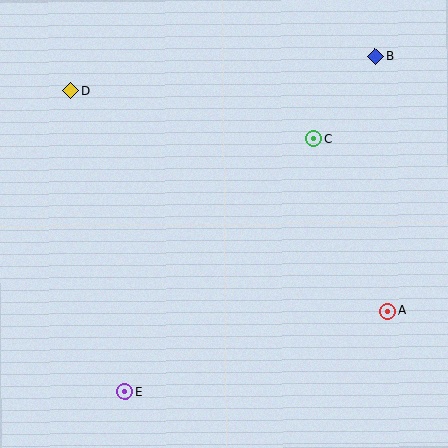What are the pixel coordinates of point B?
Point B is at (375, 56).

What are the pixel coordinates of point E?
Point E is at (125, 391).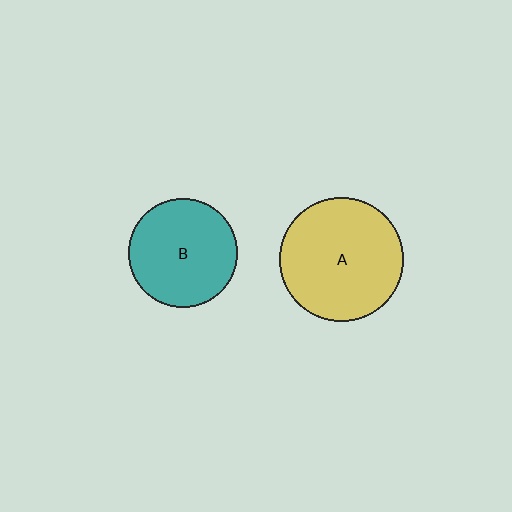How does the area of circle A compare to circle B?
Approximately 1.3 times.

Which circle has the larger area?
Circle A (yellow).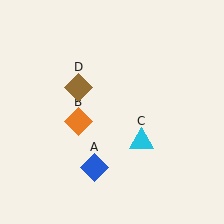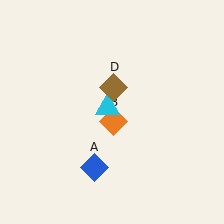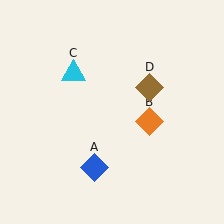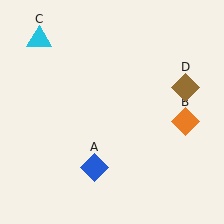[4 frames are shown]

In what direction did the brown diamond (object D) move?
The brown diamond (object D) moved right.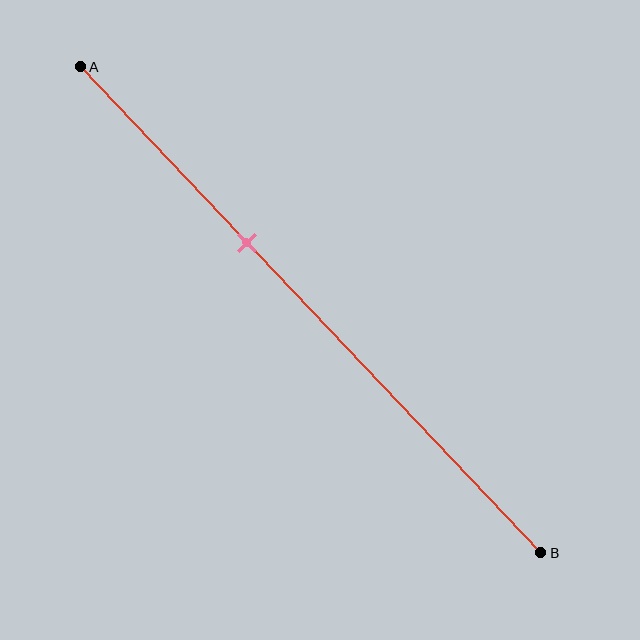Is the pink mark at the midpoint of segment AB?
No, the mark is at about 35% from A, not at the 50% midpoint.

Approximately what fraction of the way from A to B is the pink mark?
The pink mark is approximately 35% of the way from A to B.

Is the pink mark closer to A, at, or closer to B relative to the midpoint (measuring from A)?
The pink mark is closer to point A than the midpoint of segment AB.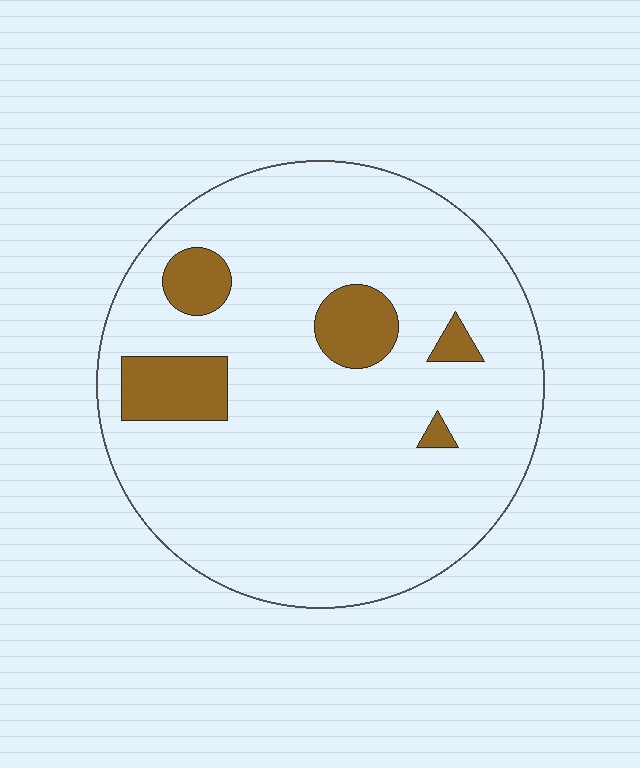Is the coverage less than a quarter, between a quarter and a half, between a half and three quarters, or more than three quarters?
Less than a quarter.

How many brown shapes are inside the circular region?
5.